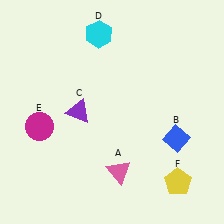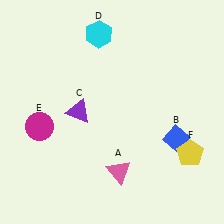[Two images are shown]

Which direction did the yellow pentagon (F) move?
The yellow pentagon (F) moved up.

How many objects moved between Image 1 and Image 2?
1 object moved between the two images.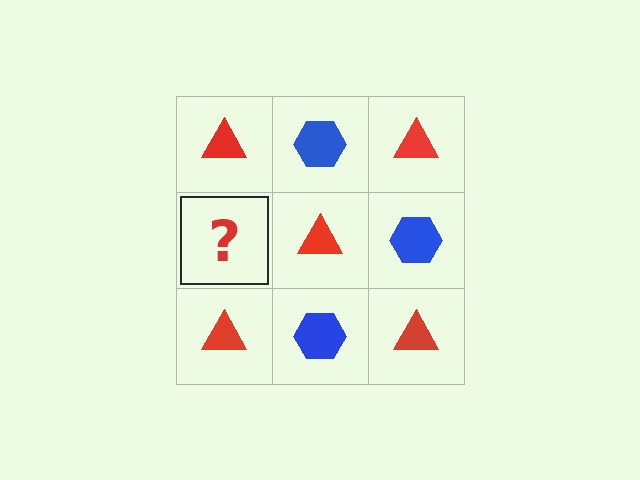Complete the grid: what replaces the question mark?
The question mark should be replaced with a blue hexagon.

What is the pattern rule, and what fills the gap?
The rule is that it alternates red triangle and blue hexagon in a checkerboard pattern. The gap should be filled with a blue hexagon.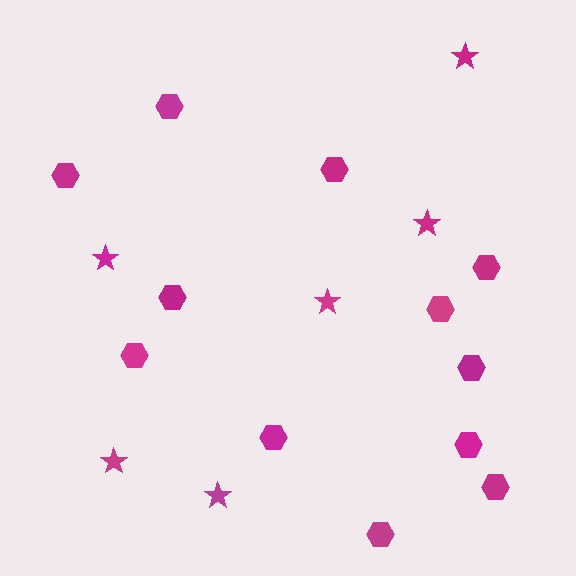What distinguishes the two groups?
There are 2 groups: one group of stars (6) and one group of hexagons (12).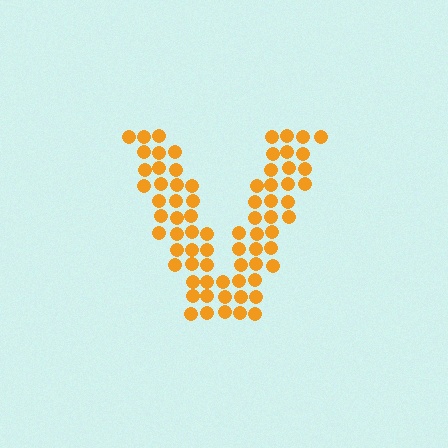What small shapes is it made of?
It is made of small circles.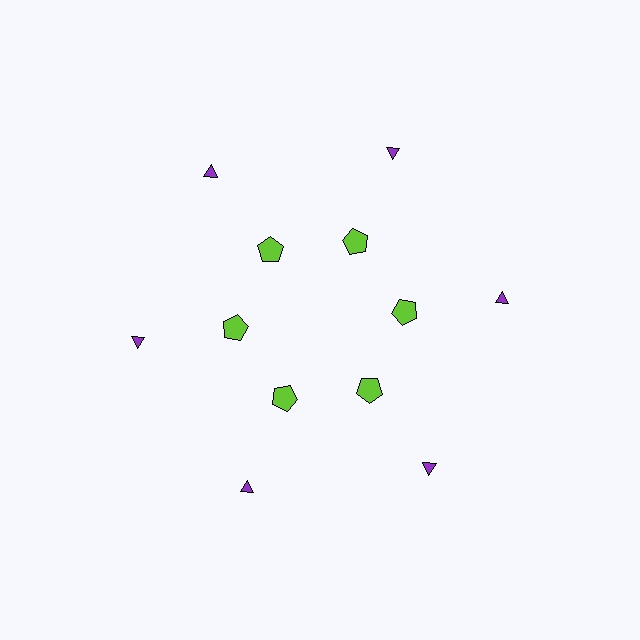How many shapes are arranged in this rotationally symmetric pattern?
There are 12 shapes, arranged in 6 groups of 2.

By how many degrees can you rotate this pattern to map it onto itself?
The pattern maps onto itself every 60 degrees of rotation.